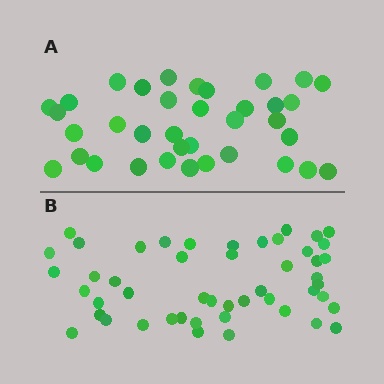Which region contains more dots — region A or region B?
Region B (the bottom region) has more dots.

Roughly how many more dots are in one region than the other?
Region B has approximately 15 more dots than region A.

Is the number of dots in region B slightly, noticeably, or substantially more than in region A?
Region B has noticeably more, but not dramatically so. The ratio is roughly 1.4 to 1.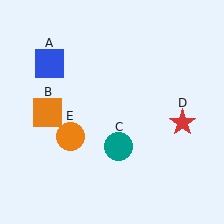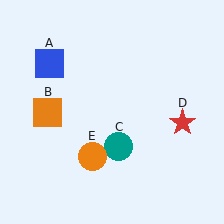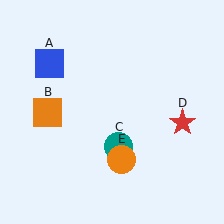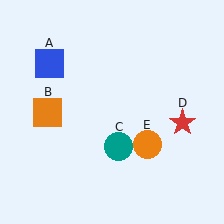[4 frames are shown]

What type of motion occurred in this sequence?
The orange circle (object E) rotated counterclockwise around the center of the scene.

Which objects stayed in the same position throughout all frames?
Blue square (object A) and orange square (object B) and teal circle (object C) and red star (object D) remained stationary.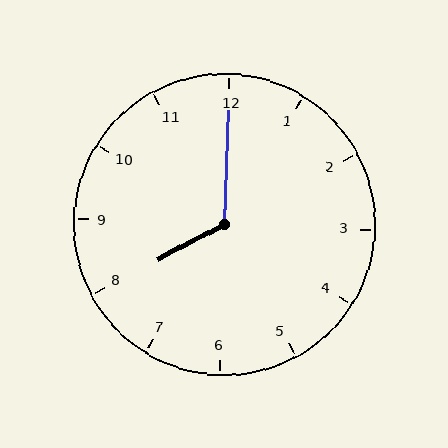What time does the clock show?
8:00.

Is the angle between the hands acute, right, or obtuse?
It is obtuse.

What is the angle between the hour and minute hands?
Approximately 120 degrees.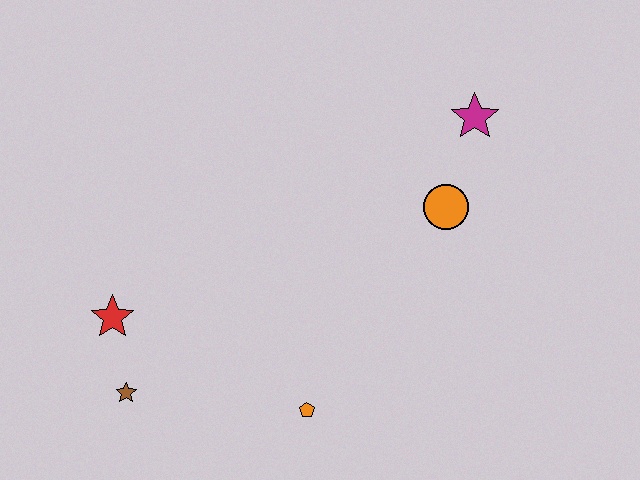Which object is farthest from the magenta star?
The brown star is farthest from the magenta star.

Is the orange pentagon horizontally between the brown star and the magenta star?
Yes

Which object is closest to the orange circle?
The magenta star is closest to the orange circle.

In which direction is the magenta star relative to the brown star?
The magenta star is to the right of the brown star.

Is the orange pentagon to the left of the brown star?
No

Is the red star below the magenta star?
Yes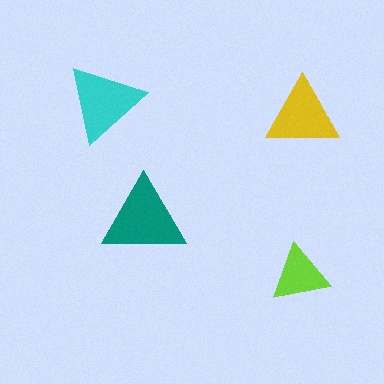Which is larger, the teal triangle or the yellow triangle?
The teal one.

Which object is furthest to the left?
The cyan triangle is leftmost.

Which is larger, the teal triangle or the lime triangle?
The teal one.